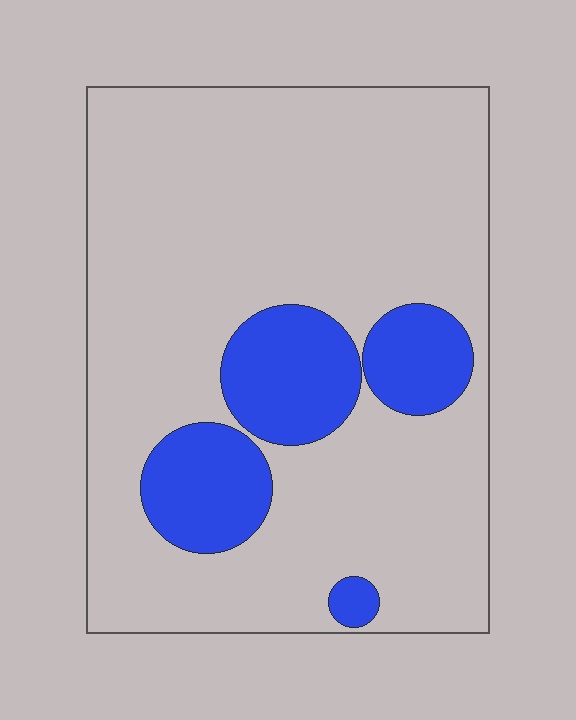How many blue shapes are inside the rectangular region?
4.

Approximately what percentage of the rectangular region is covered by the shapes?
Approximately 20%.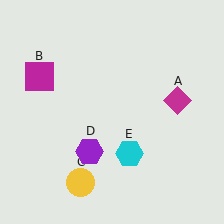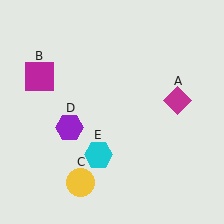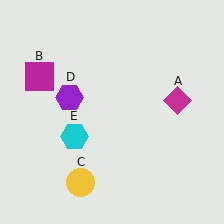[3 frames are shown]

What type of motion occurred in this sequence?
The purple hexagon (object D), cyan hexagon (object E) rotated clockwise around the center of the scene.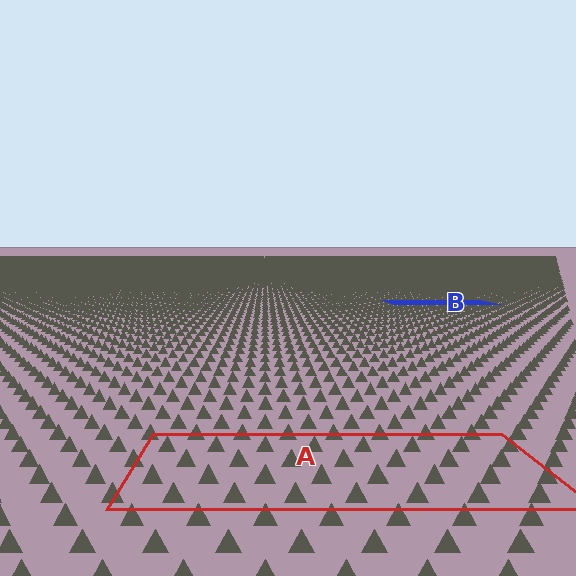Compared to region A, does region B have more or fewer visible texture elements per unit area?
Region B has more texture elements per unit area — they are packed more densely because it is farther away.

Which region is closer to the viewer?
Region A is closer. The texture elements there are larger and more spread out.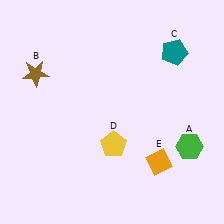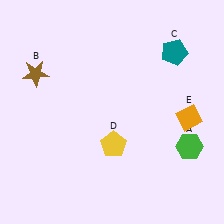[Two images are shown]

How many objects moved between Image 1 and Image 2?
1 object moved between the two images.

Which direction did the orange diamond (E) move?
The orange diamond (E) moved up.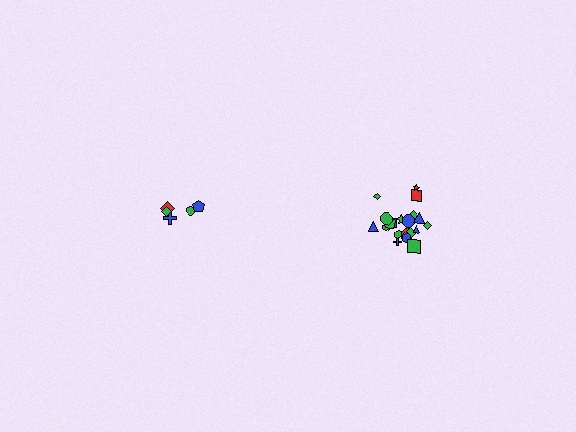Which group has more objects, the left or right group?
The right group.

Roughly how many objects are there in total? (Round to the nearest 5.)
Roughly 25 objects in total.